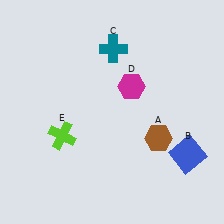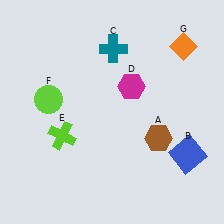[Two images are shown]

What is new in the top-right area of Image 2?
An orange diamond (G) was added in the top-right area of Image 2.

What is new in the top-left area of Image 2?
A lime circle (F) was added in the top-left area of Image 2.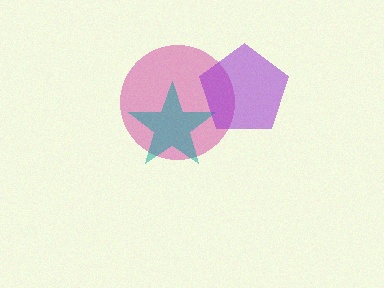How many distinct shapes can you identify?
There are 3 distinct shapes: a magenta circle, a teal star, a purple pentagon.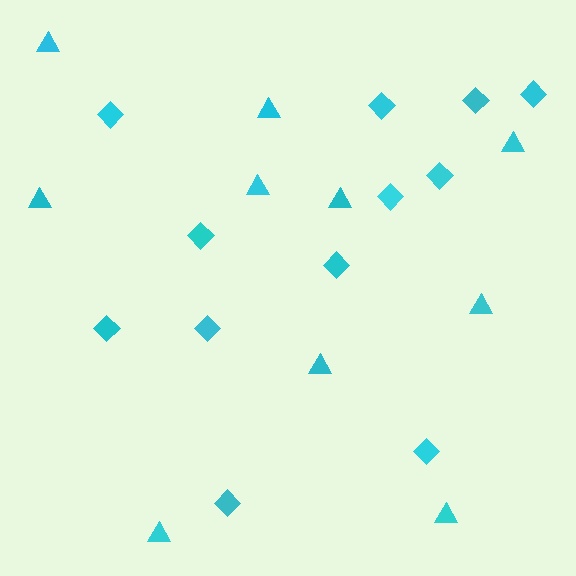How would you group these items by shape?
There are 2 groups: one group of triangles (10) and one group of diamonds (12).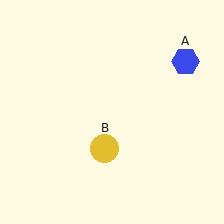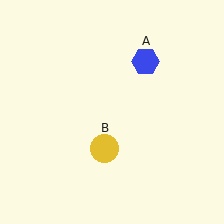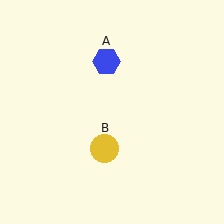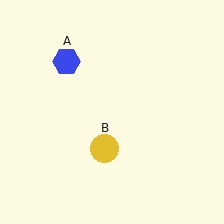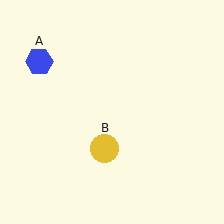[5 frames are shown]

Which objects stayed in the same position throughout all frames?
Yellow circle (object B) remained stationary.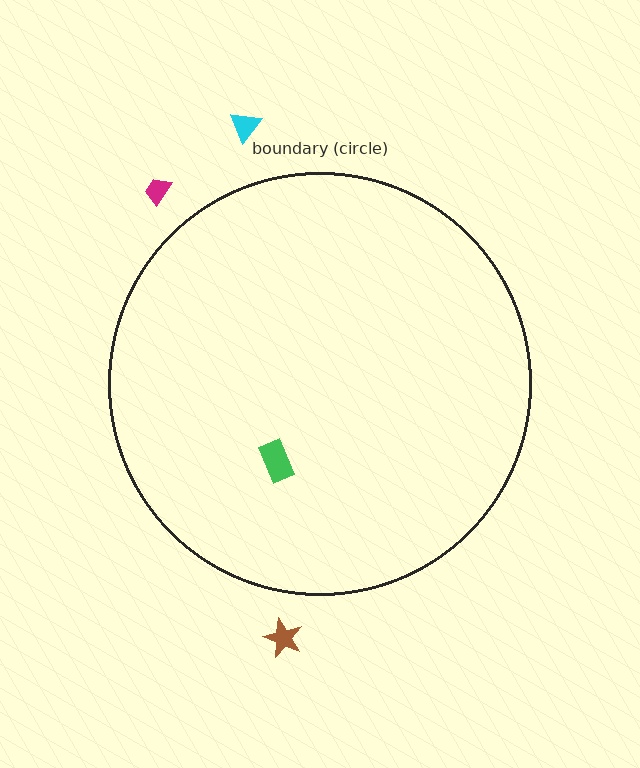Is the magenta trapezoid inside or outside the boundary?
Outside.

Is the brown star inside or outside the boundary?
Outside.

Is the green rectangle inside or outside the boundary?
Inside.